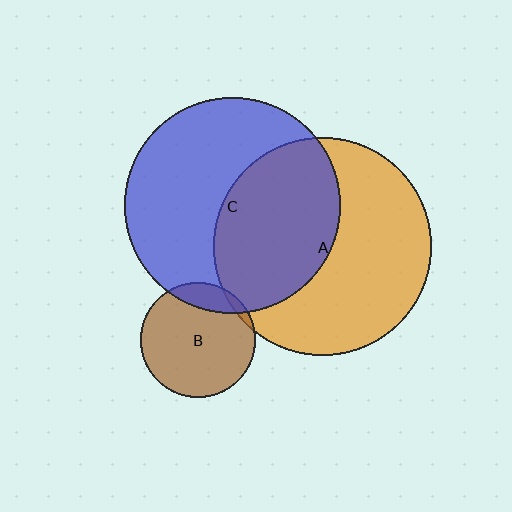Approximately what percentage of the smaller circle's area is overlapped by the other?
Approximately 5%.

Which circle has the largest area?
Circle A (orange).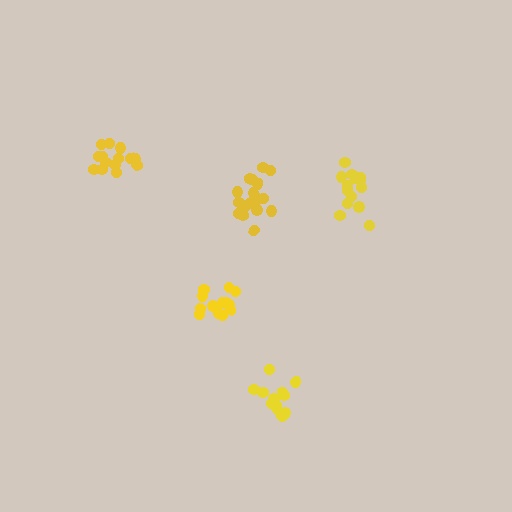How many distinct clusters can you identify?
There are 5 distinct clusters.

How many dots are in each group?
Group 1: 15 dots, Group 2: 13 dots, Group 3: 14 dots, Group 4: 17 dots, Group 5: 13 dots (72 total).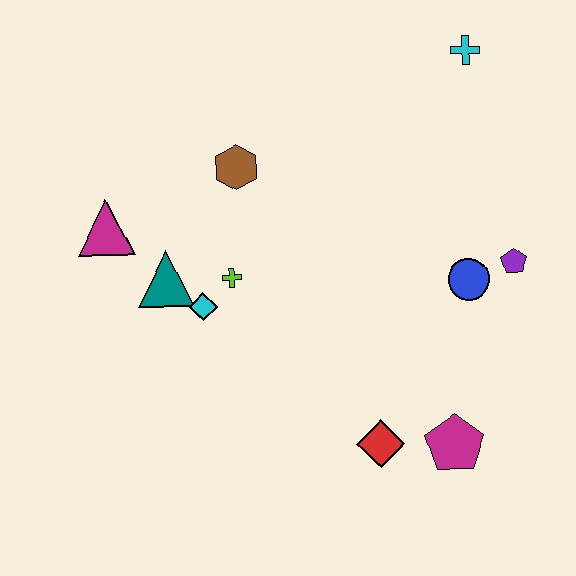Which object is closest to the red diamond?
The magenta pentagon is closest to the red diamond.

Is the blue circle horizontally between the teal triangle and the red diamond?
No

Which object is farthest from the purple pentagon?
The magenta triangle is farthest from the purple pentagon.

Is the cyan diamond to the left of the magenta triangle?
No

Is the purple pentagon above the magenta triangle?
No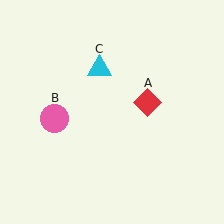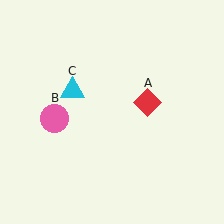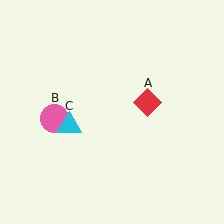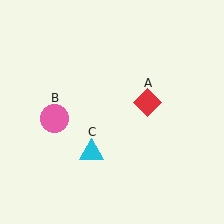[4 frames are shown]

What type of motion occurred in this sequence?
The cyan triangle (object C) rotated counterclockwise around the center of the scene.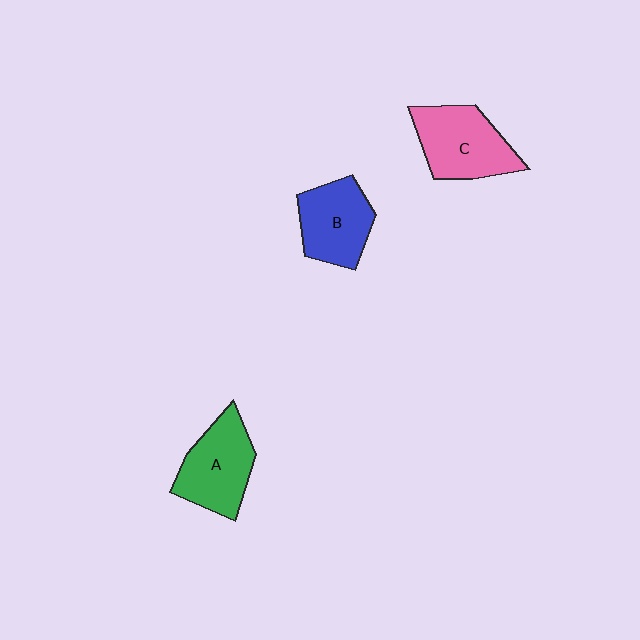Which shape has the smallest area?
Shape B (blue).